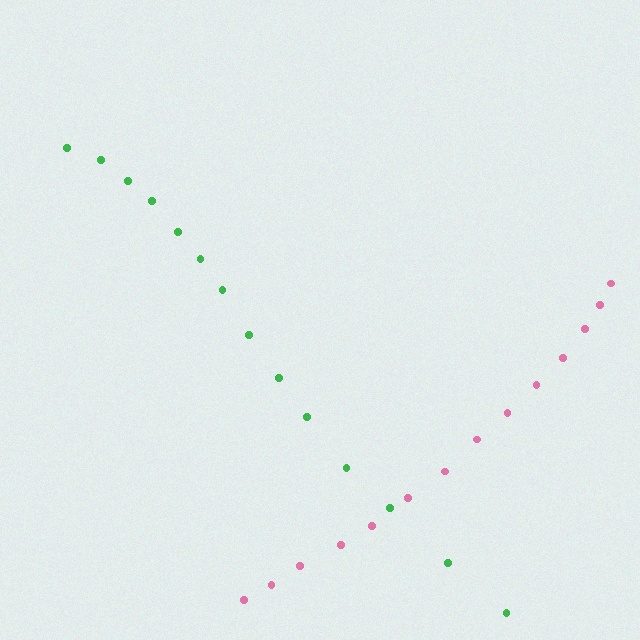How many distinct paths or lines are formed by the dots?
There are 2 distinct paths.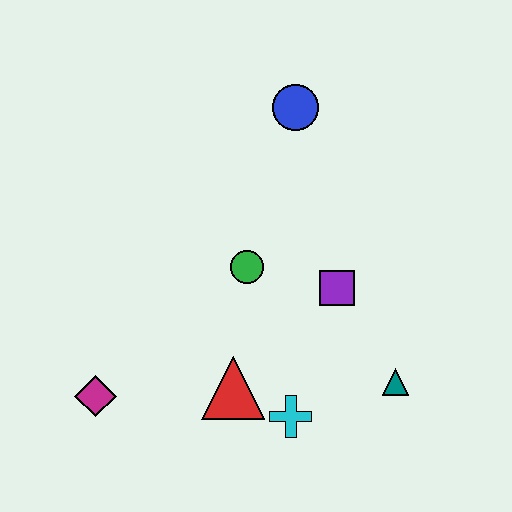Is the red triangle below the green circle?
Yes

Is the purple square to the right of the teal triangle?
No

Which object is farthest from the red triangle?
The blue circle is farthest from the red triangle.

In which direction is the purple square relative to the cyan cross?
The purple square is above the cyan cross.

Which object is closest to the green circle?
The purple square is closest to the green circle.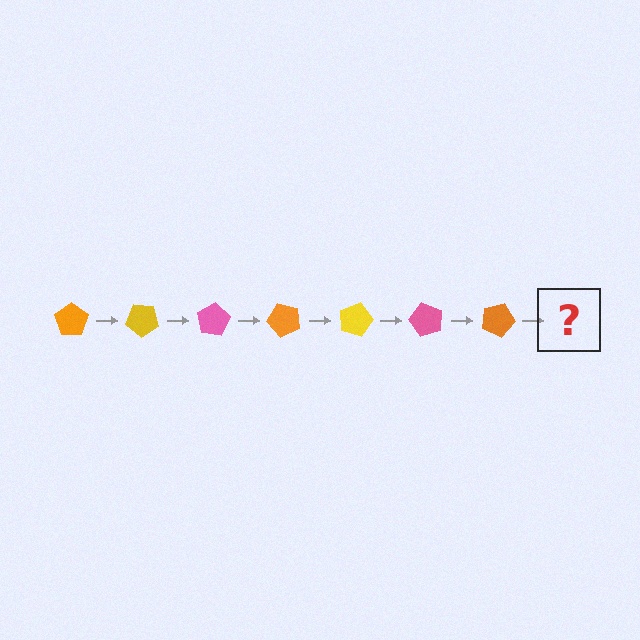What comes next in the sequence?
The next element should be a yellow pentagon, rotated 280 degrees from the start.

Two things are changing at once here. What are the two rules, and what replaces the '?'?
The two rules are that it rotates 40 degrees each step and the color cycles through orange, yellow, and pink. The '?' should be a yellow pentagon, rotated 280 degrees from the start.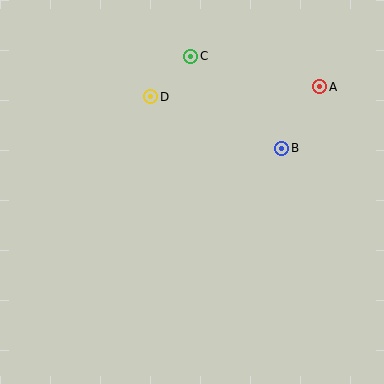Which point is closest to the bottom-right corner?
Point B is closest to the bottom-right corner.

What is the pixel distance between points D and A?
The distance between D and A is 170 pixels.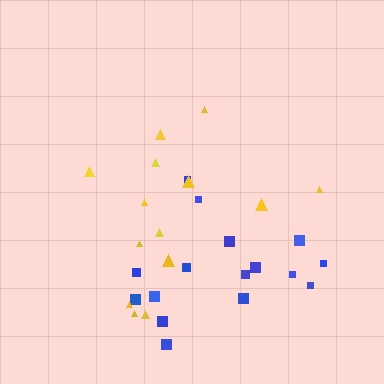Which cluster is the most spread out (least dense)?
Yellow.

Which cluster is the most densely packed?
Blue.